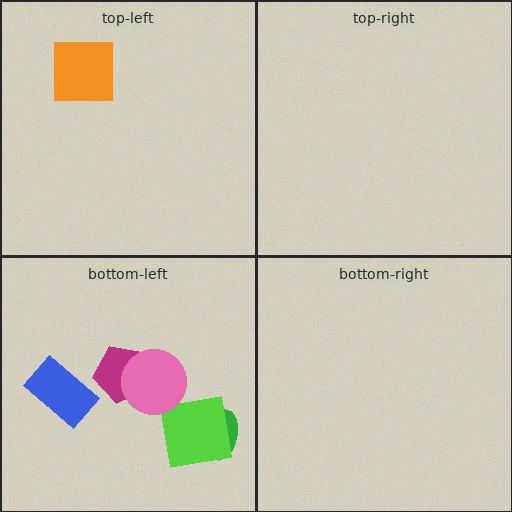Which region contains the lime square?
The bottom-left region.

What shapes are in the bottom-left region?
The green ellipse, the blue rectangle, the lime square, the magenta pentagon, the pink circle.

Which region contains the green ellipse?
The bottom-left region.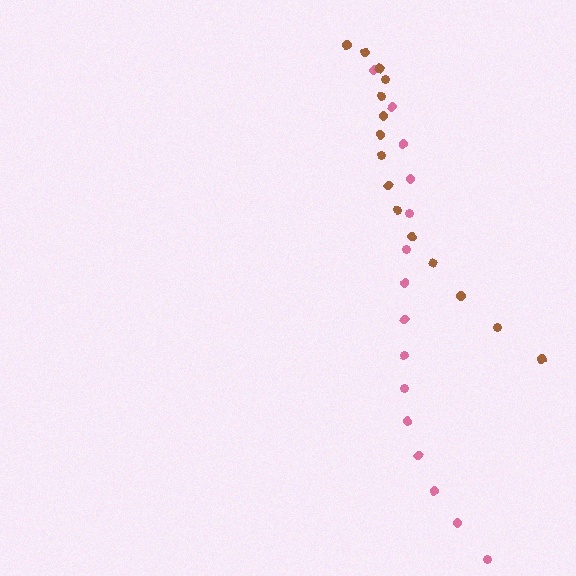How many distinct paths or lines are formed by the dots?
There are 2 distinct paths.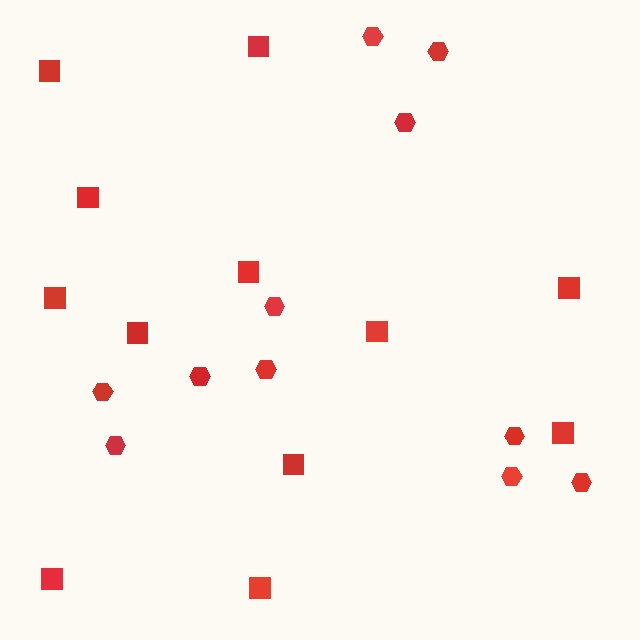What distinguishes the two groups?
There are 2 groups: one group of squares (12) and one group of hexagons (11).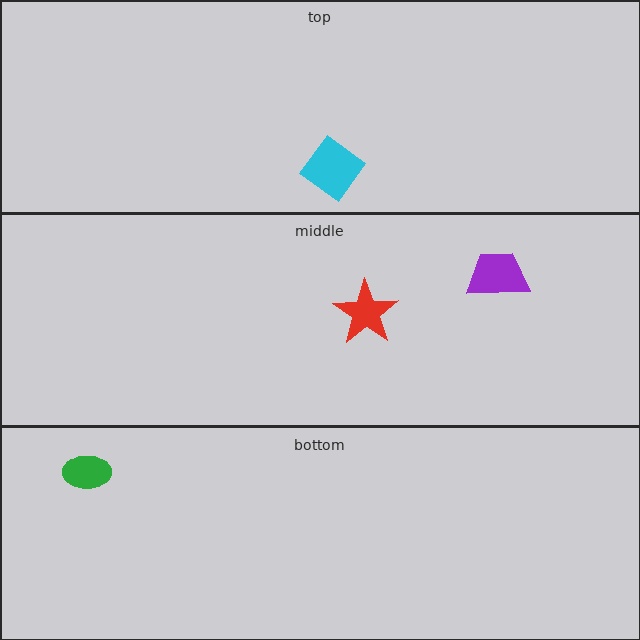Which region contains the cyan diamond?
The top region.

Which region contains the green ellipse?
The bottom region.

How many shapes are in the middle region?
2.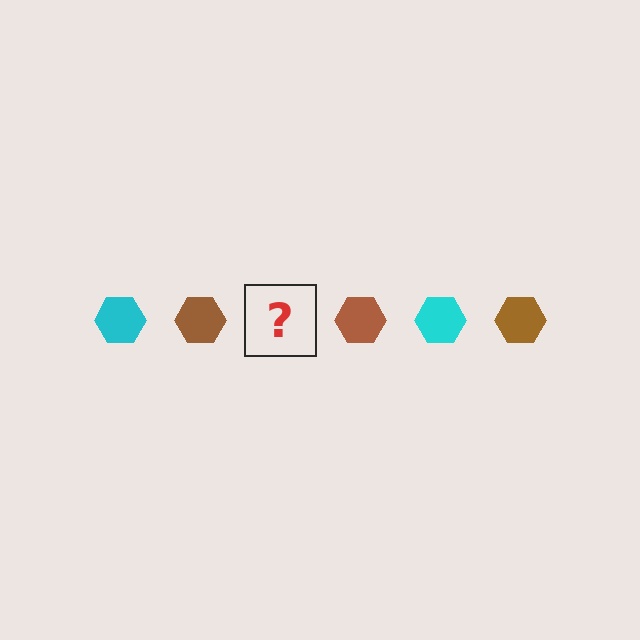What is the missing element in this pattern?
The missing element is a cyan hexagon.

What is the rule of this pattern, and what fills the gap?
The rule is that the pattern cycles through cyan, brown hexagons. The gap should be filled with a cyan hexagon.